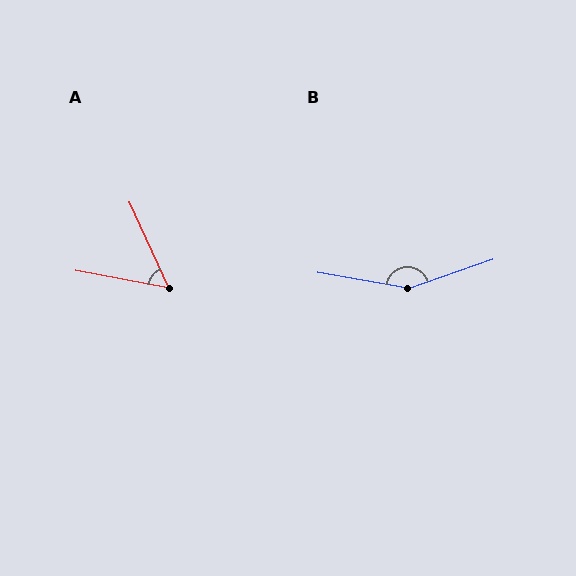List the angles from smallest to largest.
A (55°), B (151°).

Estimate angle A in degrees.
Approximately 55 degrees.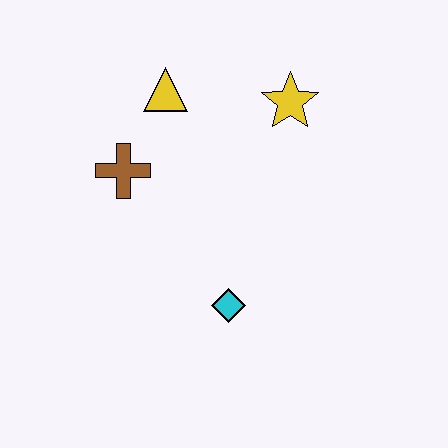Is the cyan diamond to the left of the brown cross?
No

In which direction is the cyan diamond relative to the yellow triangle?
The cyan diamond is below the yellow triangle.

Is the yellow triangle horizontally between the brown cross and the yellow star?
Yes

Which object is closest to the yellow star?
The yellow triangle is closest to the yellow star.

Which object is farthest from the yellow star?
The cyan diamond is farthest from the yellow star.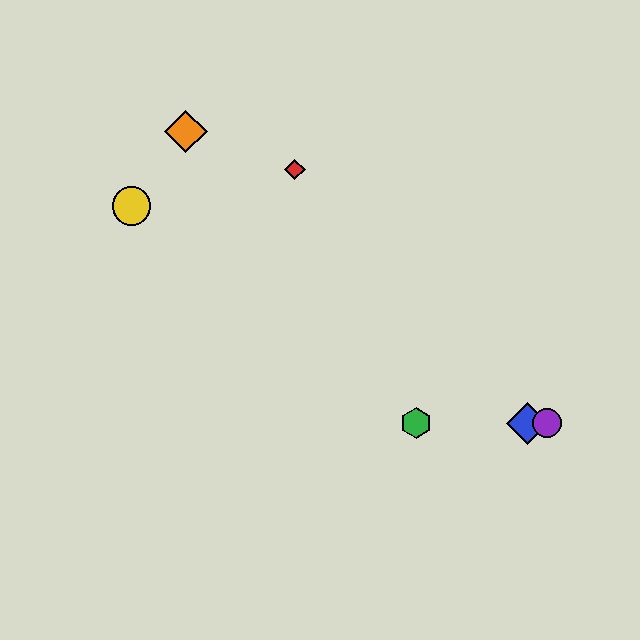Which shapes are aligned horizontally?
The blue diamond, the green hexagon, the purple circle are aligned horizontally.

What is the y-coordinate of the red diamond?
The red diamond is at y≈170.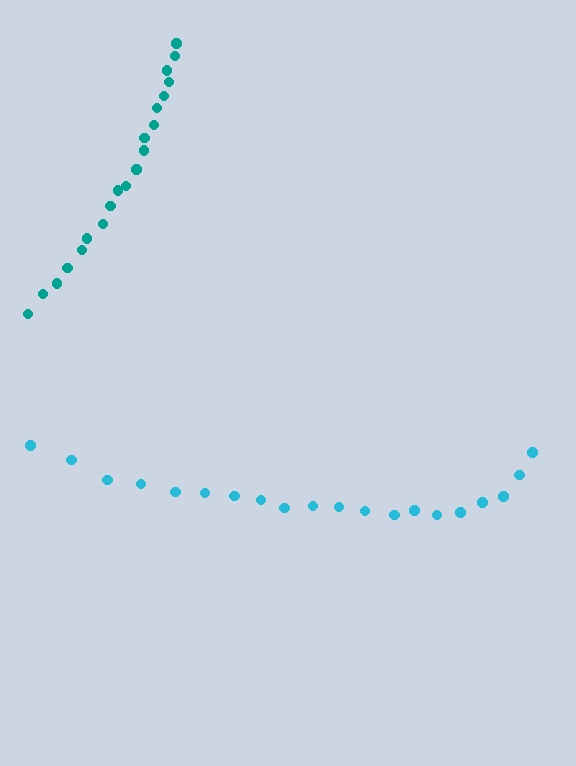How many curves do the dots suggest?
There are 2 distinct paths.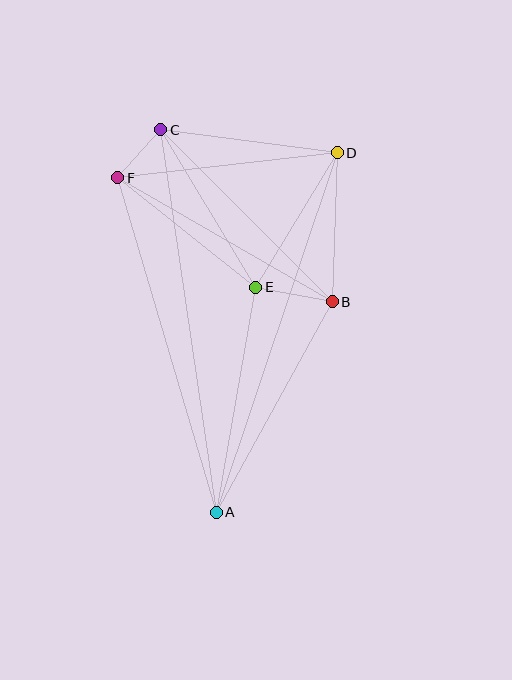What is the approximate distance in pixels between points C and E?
The distance between C and E is approximately 184 pixels.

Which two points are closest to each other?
Points C and F are closest to each other.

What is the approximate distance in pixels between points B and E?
The distance between B and E is approximately 78 pixels.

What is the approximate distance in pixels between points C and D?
The distance between C and D is approximately 178 pixels.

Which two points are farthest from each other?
Points A and C are farthest from each other.